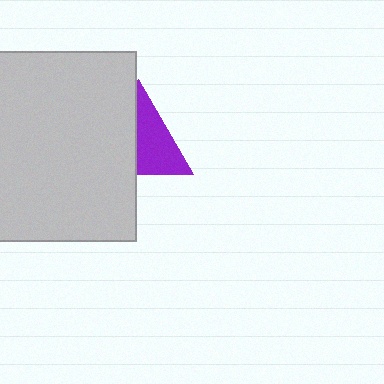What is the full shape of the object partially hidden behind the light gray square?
The partially hidden object is a purple triangle.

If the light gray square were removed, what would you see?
You would see the complete purple triangle.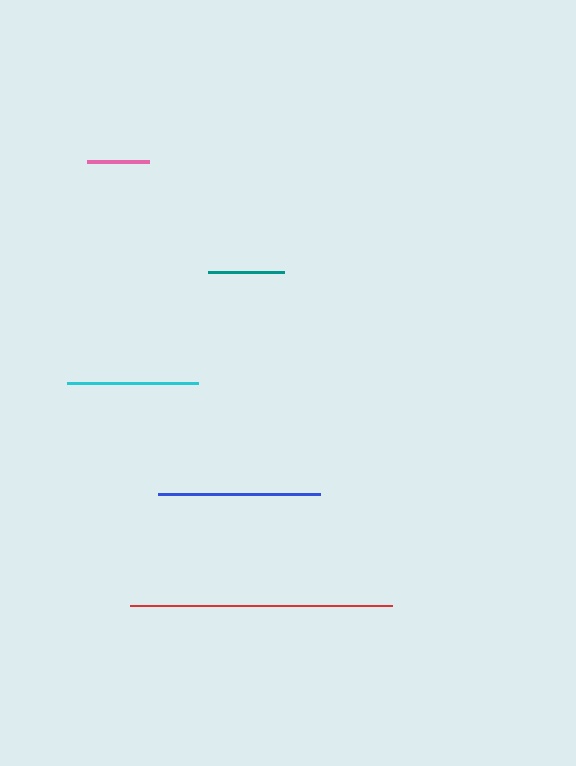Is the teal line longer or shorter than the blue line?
The blue line is longer than the teal line.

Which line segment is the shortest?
The pink line is the shortest at approximately 61 pixels.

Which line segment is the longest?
The red line is the longest at approximately 262 pixels.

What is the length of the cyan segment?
The cyan segment is approximately 132 pixels long.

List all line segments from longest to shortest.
From longest to shortest: red, blue, cyan, teal, pink.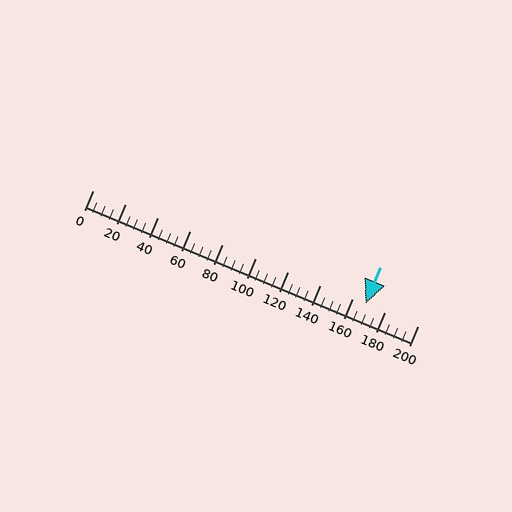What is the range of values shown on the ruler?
The ruler shows values from 0 to 200.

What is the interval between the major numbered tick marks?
The major tick marks are spaced 20 units apart.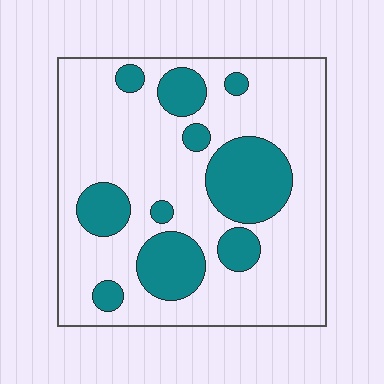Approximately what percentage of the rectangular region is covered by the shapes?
Approximately 25%.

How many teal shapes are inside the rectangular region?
10.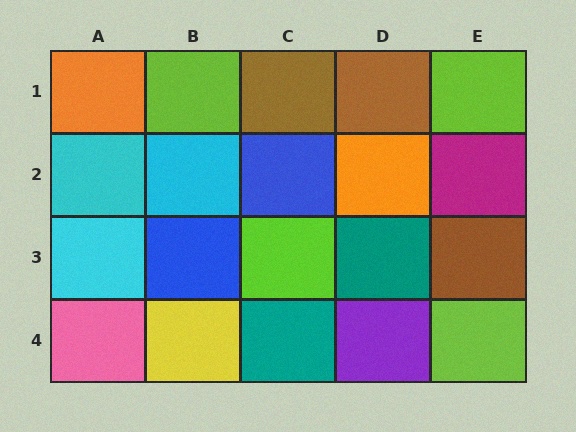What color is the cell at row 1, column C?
Brown.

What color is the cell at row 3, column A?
Cyan.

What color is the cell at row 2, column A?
Cyan.